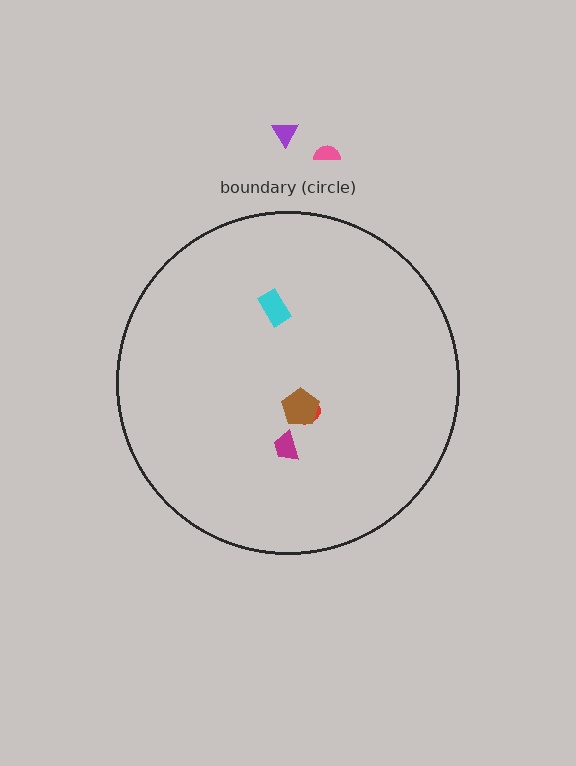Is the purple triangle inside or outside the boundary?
Outside.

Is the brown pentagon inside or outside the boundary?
Inside.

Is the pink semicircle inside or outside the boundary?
Outside.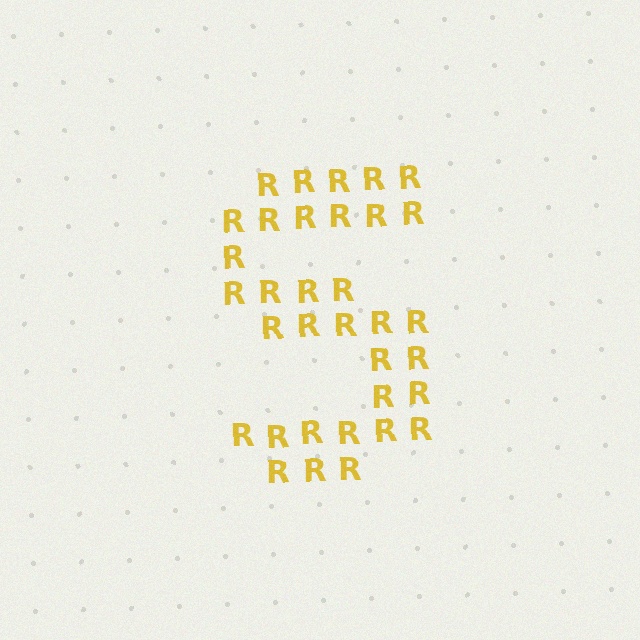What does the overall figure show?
The overall figure shows the letter S.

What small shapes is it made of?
It is made of small letter R's.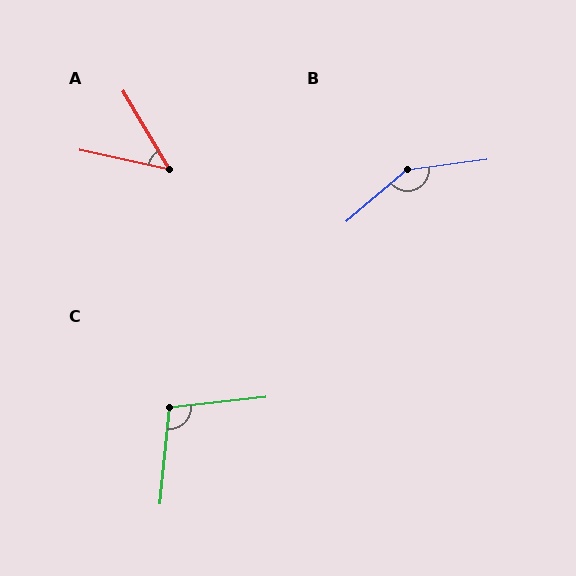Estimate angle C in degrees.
Approximately 102 degrees.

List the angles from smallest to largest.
A (47°), C (102°), B (147°).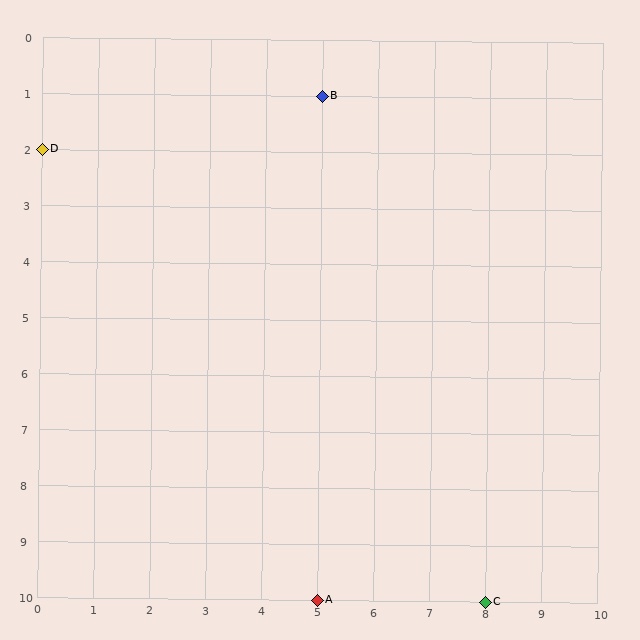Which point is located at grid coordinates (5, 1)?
Point B is at (5, 1).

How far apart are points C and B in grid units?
Points C and B are 3 columns and 9 rows apart (about 9.5 grid units diagonally).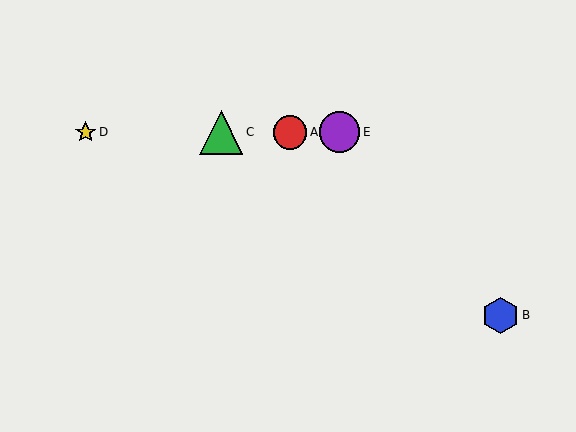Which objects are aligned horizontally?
Objects A, C, D, E are aligned horizontally.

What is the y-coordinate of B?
Object B is at y≈315.